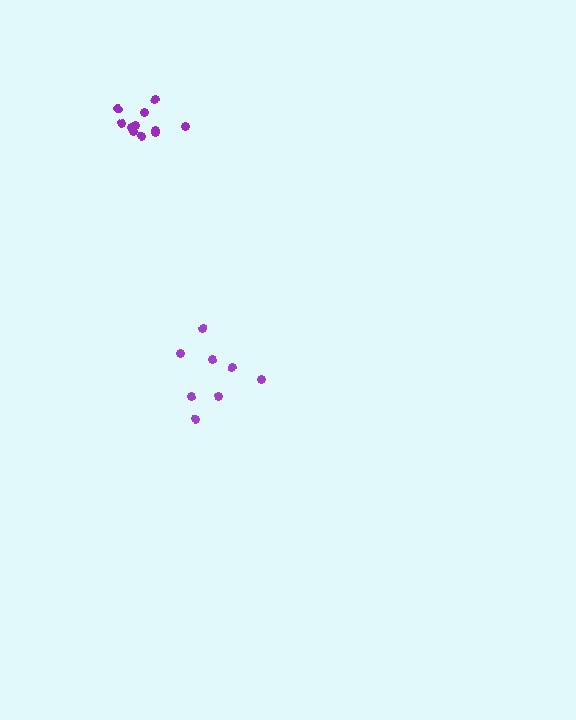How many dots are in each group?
Group 1: 8 dots, Group 2: 12 dots (20 total).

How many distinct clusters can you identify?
There are 2 distinct clusters.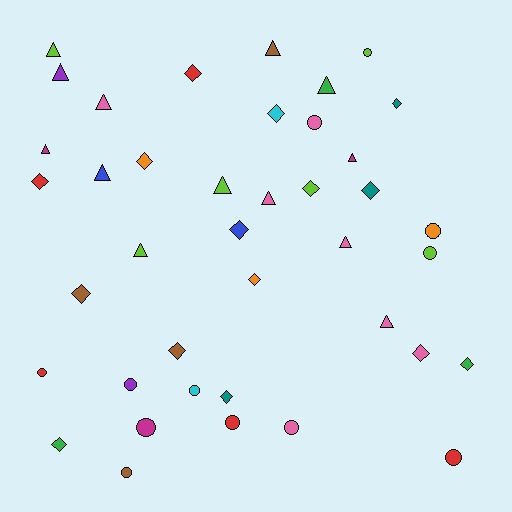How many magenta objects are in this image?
There are 3 magenta objects.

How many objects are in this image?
There are 40 objects.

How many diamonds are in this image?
There are 15 diamonds.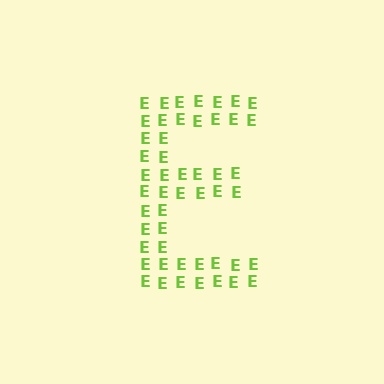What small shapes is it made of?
It is made of small letter E's.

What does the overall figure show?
The overall figure shows the letter E.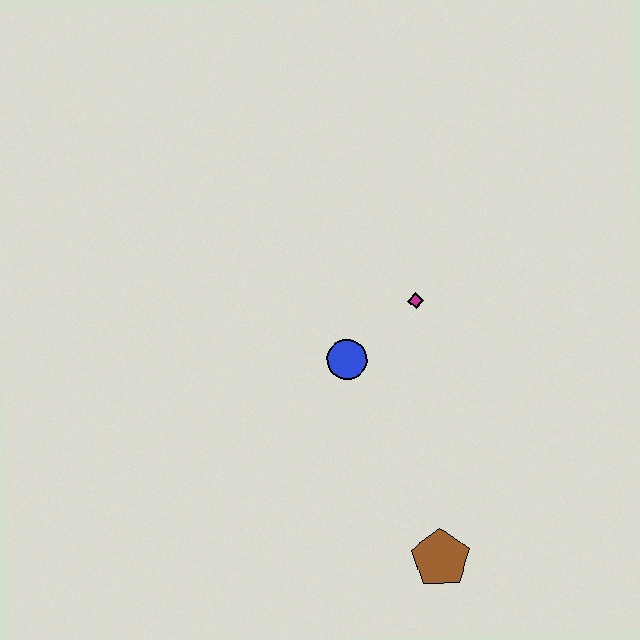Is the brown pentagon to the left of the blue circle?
No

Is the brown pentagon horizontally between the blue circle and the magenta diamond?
No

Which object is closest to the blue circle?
The magenta diamond is closest to the blue circle.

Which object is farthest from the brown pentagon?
The magenta diamond is farthest from the brown pentagon.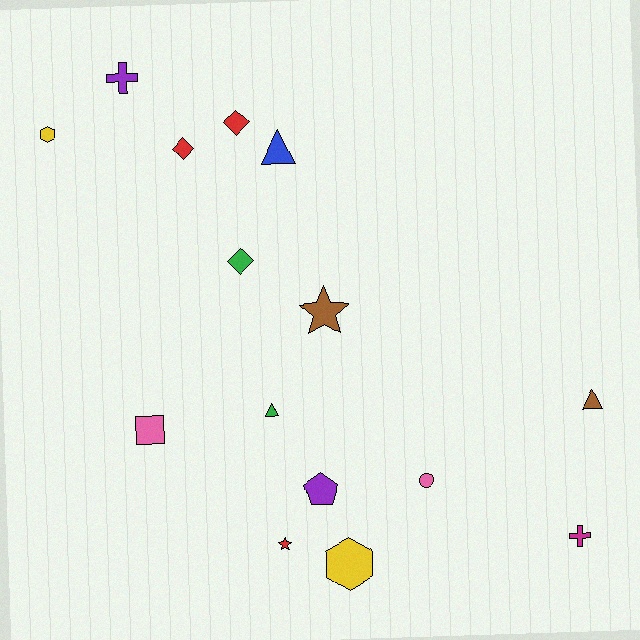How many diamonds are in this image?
There are 3 diamonds.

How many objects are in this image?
There are 15 objects.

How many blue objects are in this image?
There is 1 blue object.